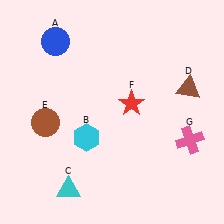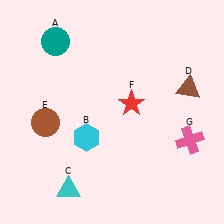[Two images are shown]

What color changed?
The circle (A) changed from blue in Image 1 to teal in Image 2.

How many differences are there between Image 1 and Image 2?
There is 1 difference between the two images.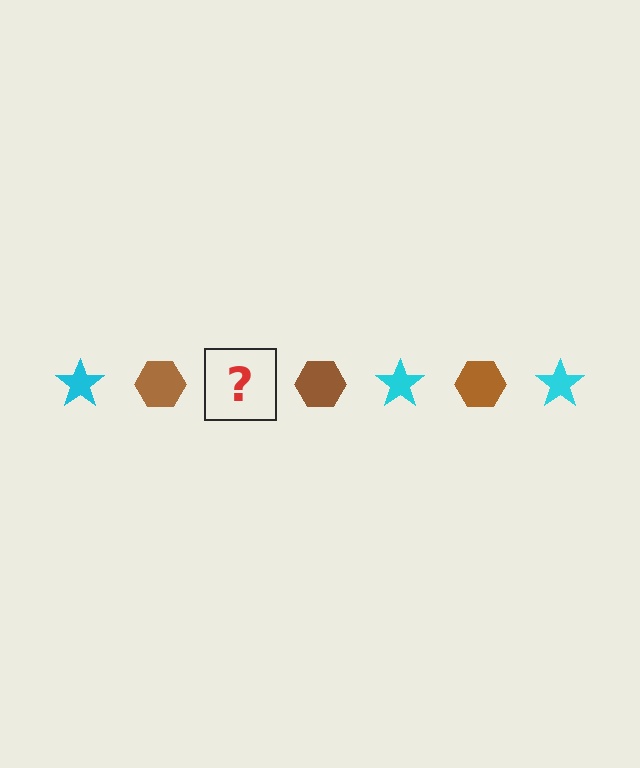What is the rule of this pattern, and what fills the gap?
The rule is that the pattern alternates between cyan star and brown hexagon. The gap should be filled with a cyan star.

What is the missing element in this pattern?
The missing element is a cyan star.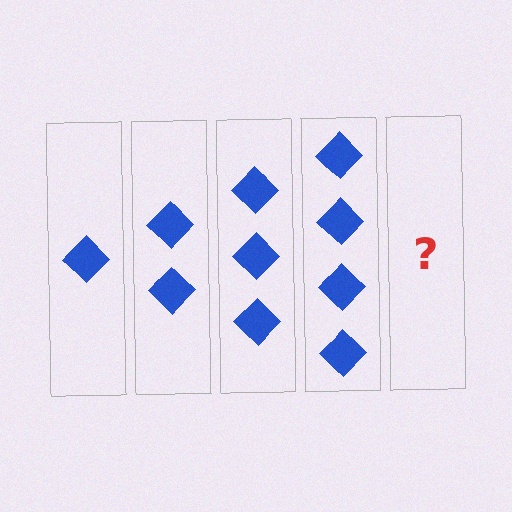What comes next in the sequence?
The next element should be 5 diamonds.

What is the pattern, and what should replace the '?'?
The pattern is that each step adds one more diamond. The '?' should be 5 diamonds.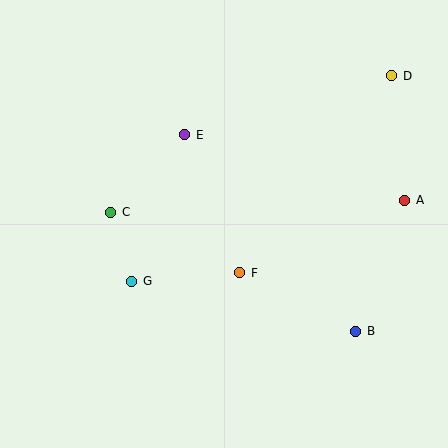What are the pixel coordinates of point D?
Point D is at (392, 76).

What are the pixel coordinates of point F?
Point F is at (240, 273).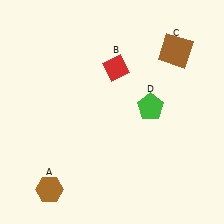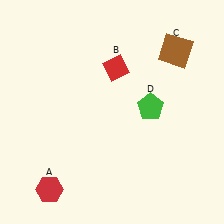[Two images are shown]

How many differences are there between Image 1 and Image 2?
There is 1 difference between the two images.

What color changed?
The hexagon (A) changed from brown in Image 1 to red in Image 2.